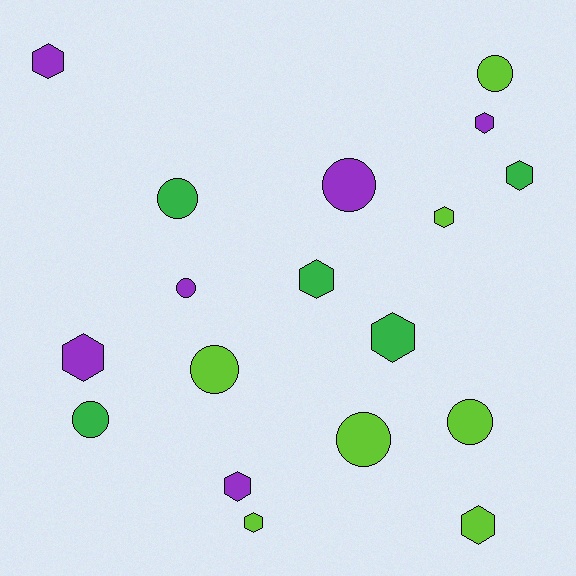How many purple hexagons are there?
There are 4 purple hexagons.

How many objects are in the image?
There are 18 objects.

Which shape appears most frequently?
Hexagon, with 10 objects.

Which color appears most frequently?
Lime, with 7 objects.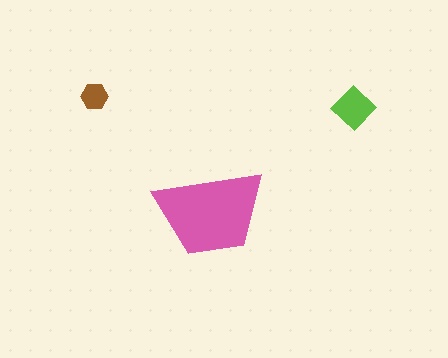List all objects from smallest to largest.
The brown hexagon, the lime diamond, the pink trapezoid.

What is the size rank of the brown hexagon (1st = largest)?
3rd.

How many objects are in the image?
There are 3 objects in the image.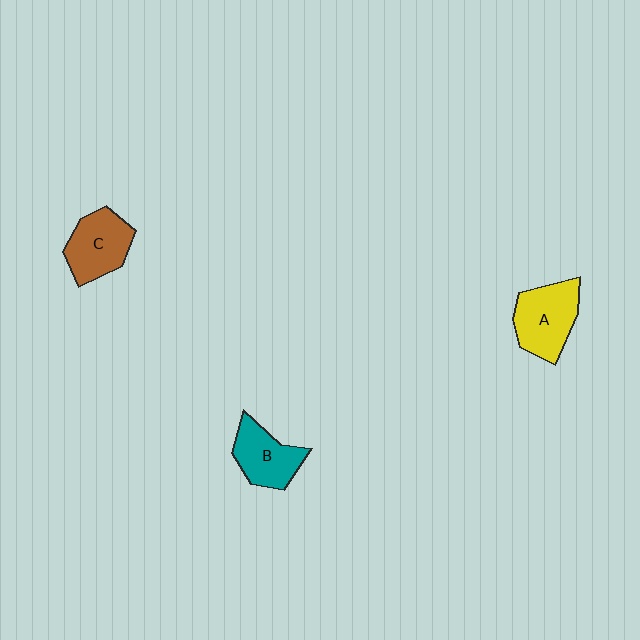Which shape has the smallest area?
Shape B (teal).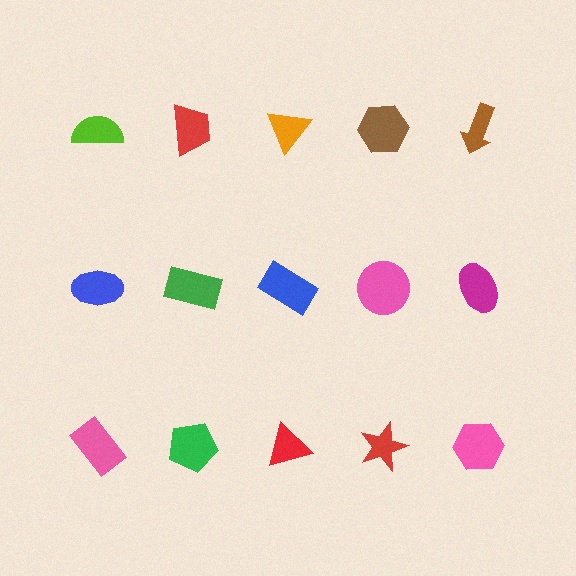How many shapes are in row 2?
5 shapes.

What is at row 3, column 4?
A red star.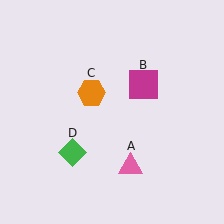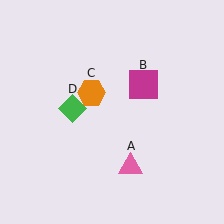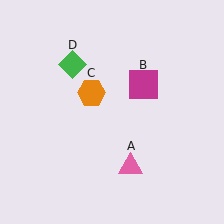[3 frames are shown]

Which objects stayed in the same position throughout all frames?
Pink triangle (object A) and magenta square (object B) and orange hexagon (object C) remained stationary.